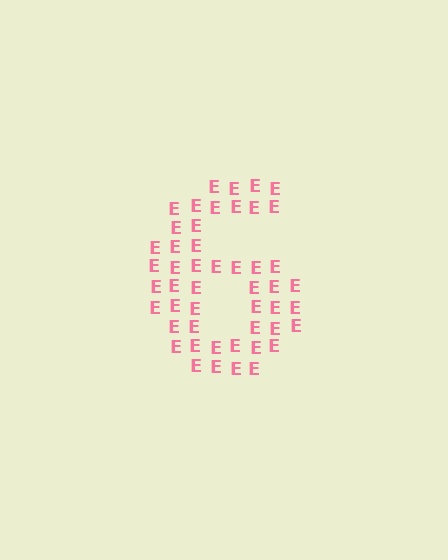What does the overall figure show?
The overall figure shows the digit 6.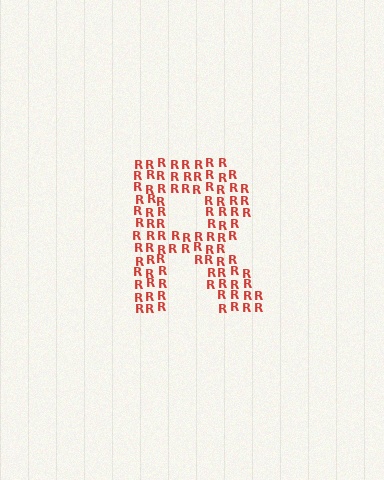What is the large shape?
The large shape is the letter R.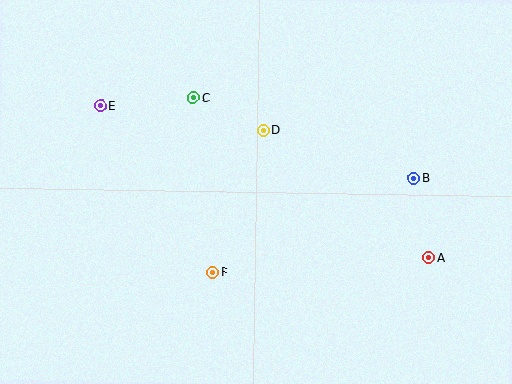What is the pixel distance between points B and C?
The distance between B and C is 235 pixels.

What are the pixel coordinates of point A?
Point A is at (428, 257).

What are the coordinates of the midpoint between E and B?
The midpoint between E and B is at (257, 142).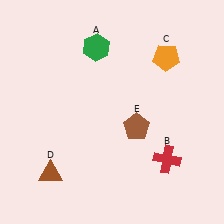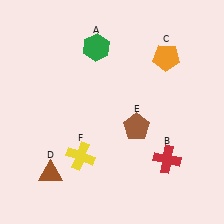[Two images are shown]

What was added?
A yellow cross (F) was added in Image 2.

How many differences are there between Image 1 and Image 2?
There is 1 difference between the two images.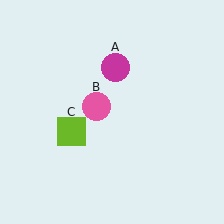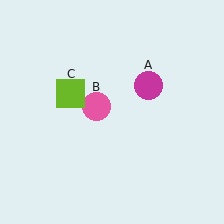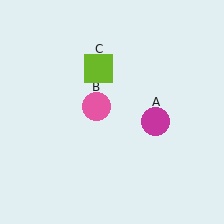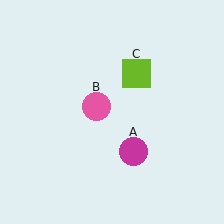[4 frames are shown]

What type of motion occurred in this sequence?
The magenta circle (object A), lime square (object C) rotated clockwise around the center of the scene.